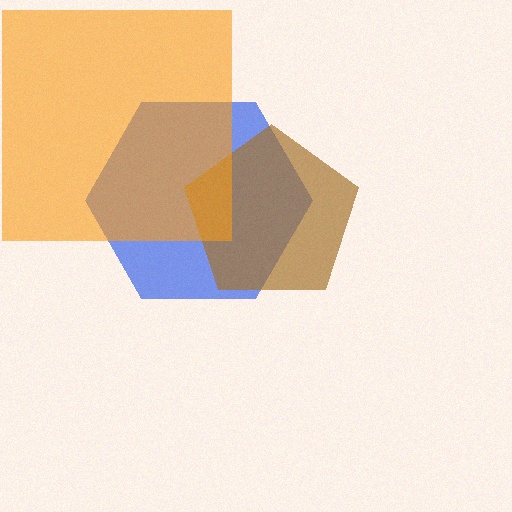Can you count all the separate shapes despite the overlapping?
Yes, there are 3 separate shapes.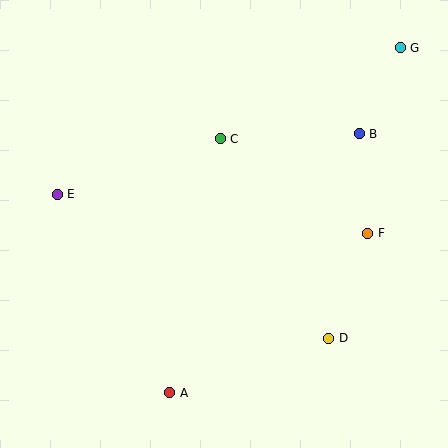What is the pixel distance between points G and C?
The distance between G and C is 201 pixels.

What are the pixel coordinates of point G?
Point G is at (400, 48).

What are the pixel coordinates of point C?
Point C is at (220, 139).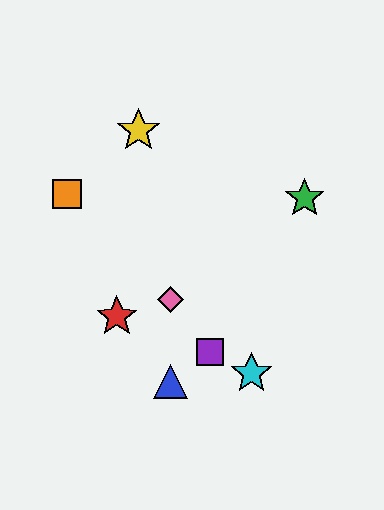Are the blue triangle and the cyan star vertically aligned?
No, the blue triangle is at x≈171 and the cyan star is at x≈252.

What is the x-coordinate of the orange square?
The orange square is at x≈67.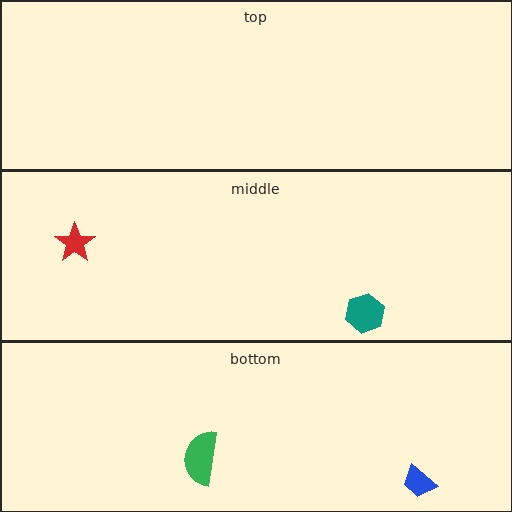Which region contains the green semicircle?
The bottom region.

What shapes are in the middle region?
The teal hexagon, the red star.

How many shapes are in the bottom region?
2.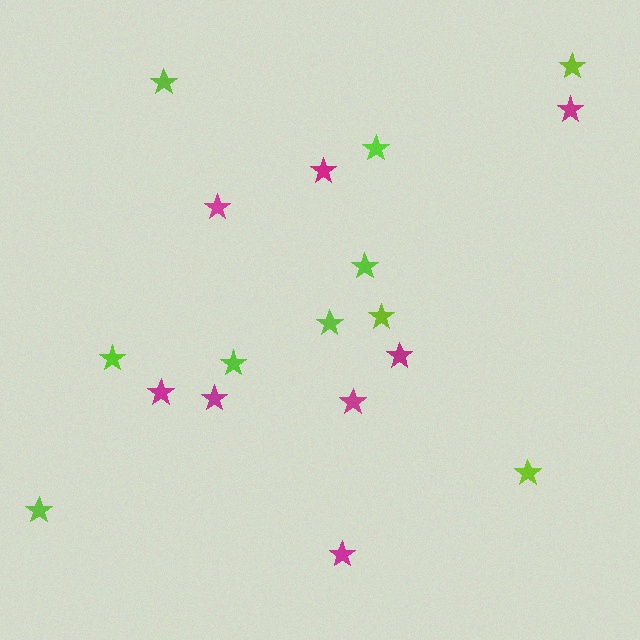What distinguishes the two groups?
There are 2 groups: one group of magenta stars (8) and one group of lime stars (10).